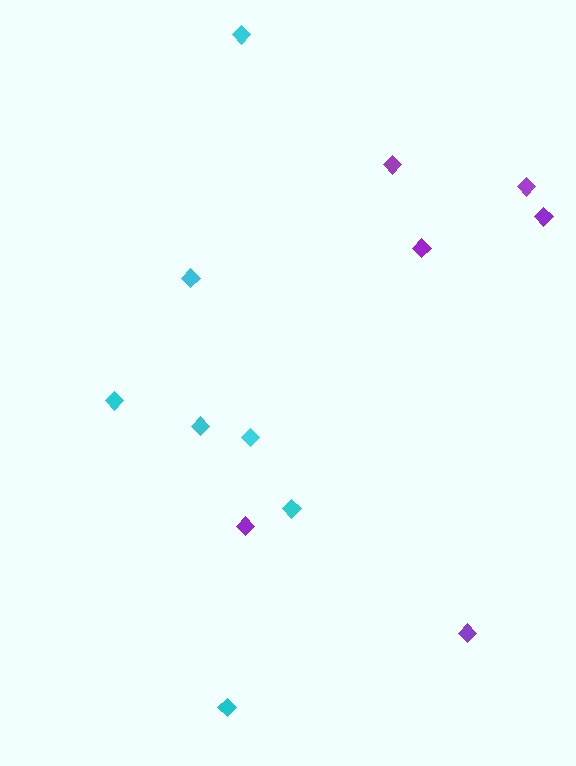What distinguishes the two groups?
There are 2 groups: one group of cyan diamonds (7) and one group of purple diamonds (6).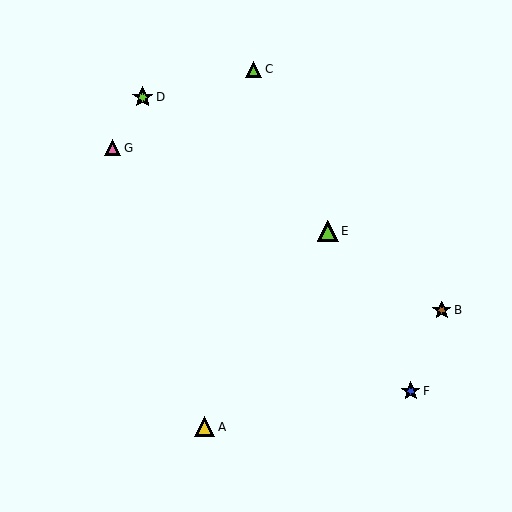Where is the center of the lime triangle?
The center of the lime triangle is at (254, 69).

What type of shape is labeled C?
Shape C is a lime triangle.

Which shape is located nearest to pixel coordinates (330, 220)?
The lime triangle (labeled E) at (328, 231) is nearest to that location.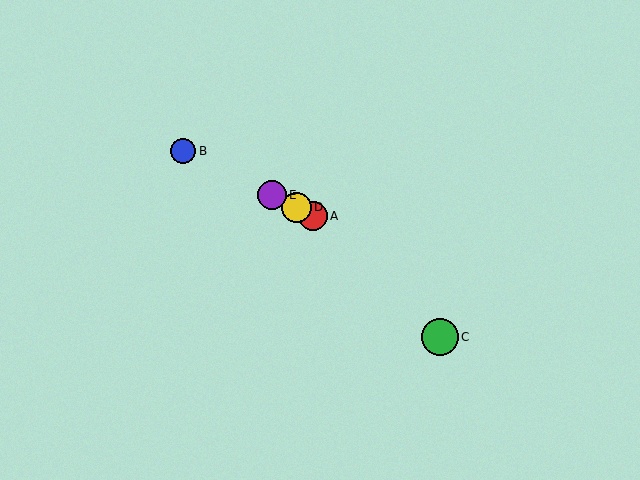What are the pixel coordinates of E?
Object E is at (272, 195).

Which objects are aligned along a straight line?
Objects A, B, D, E are aligned along a straight line.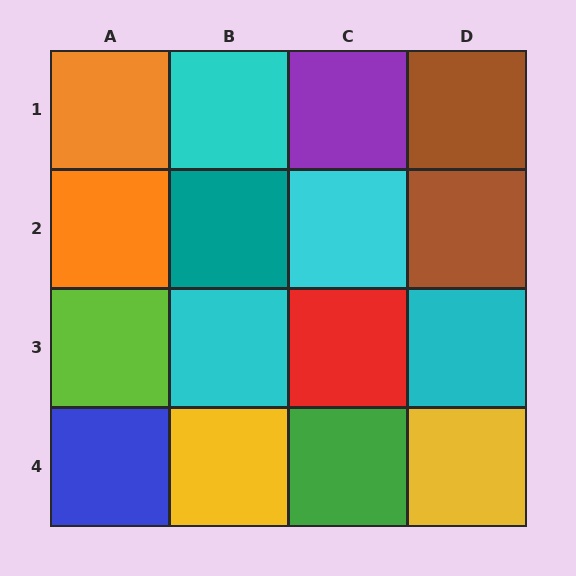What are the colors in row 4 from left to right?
Blue, yellow, green, yellow.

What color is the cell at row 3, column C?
Red.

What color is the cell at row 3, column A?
Lime.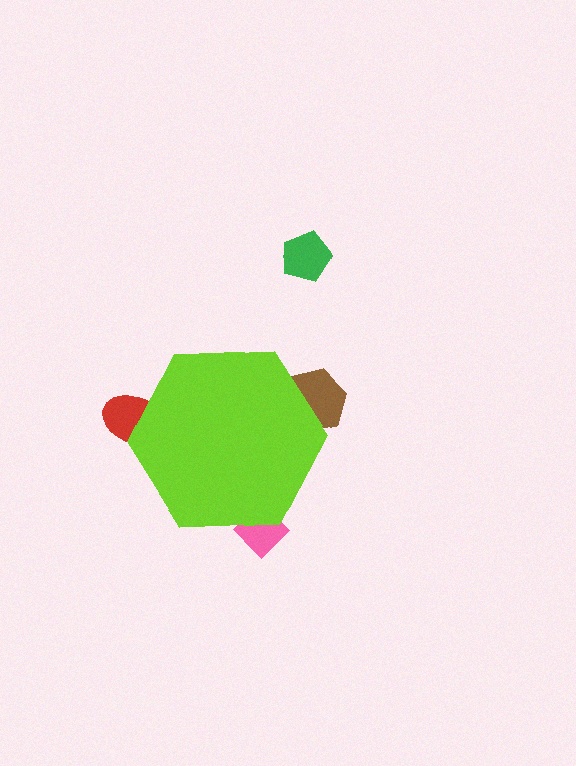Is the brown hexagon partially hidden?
Yes, the brown hexagon is partially hidden behind the lime hexagon.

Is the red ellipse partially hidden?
Yes, the red ellipse is partially hidden behind the lime hexagon.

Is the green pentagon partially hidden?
No, the green pentagon is fully visible.